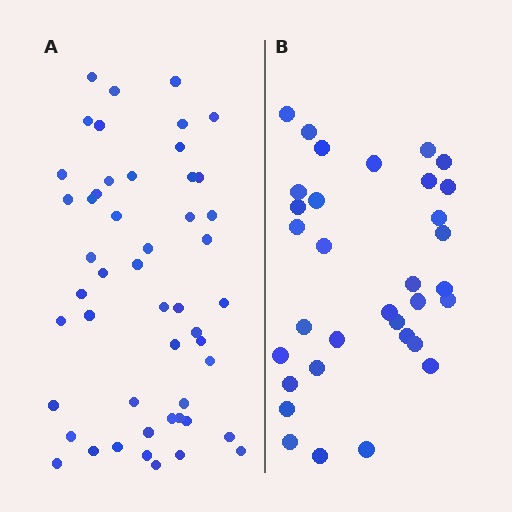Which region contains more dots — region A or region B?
Region A (the left region) has more dots.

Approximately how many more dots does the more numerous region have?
Region A has approximately 15 more dots than region B.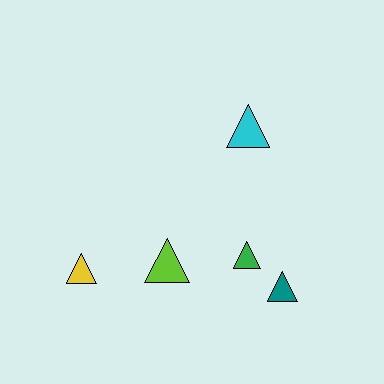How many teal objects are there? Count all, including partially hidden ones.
There is 1 teal object.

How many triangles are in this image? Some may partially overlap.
There are 5 triangles.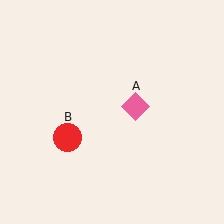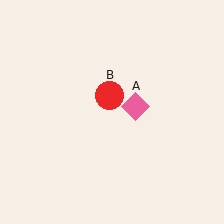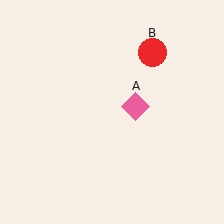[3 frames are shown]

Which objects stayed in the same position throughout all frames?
Pink diamond (object A) remained stationary.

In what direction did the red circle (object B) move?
The red circle (object B) moved up and to the right.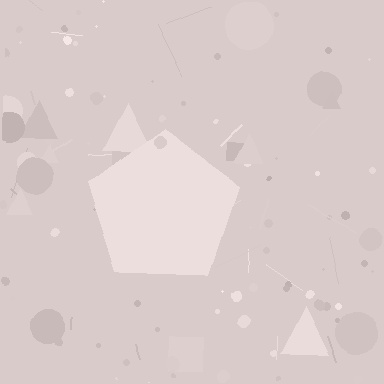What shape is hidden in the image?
A pentagon is hidden in the image.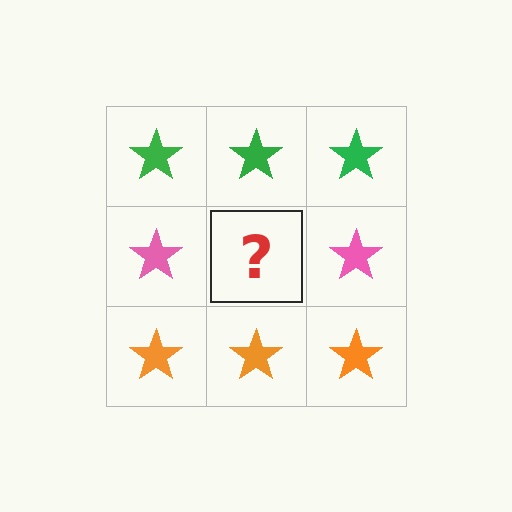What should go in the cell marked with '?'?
The missing cell should contain a pink star.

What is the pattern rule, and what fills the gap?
The rule is that each row has a consistent color. The gap should be filled with a pink star.